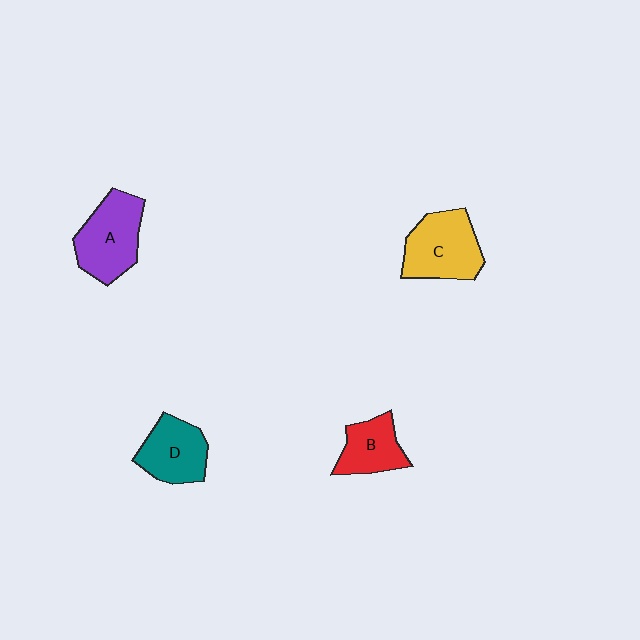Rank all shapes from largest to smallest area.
From largest to smallest: A (purple), C (yellow), D (teal), B (red).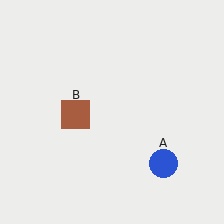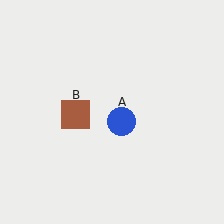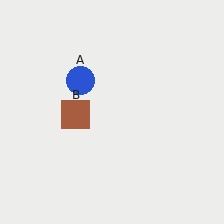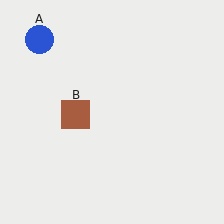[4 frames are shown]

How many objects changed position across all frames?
1 object changed position: blue circle (object A).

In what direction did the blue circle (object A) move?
The blue circle (object A) moved up and to the left.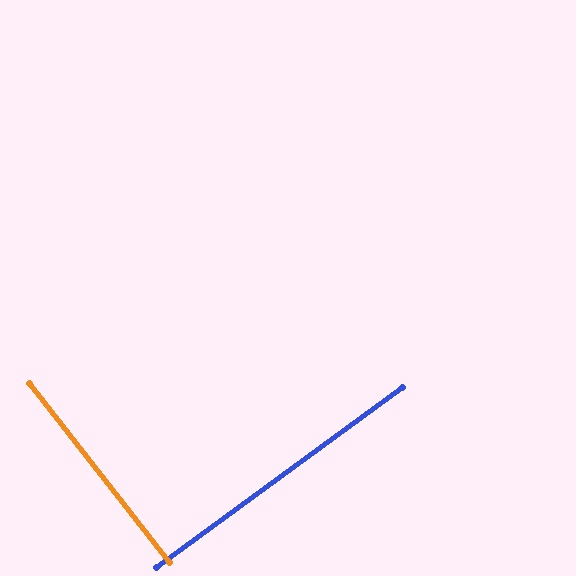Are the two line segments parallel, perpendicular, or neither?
Perpendicular — they meet at approximately 88°.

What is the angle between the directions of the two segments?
Approximately 88 degrees.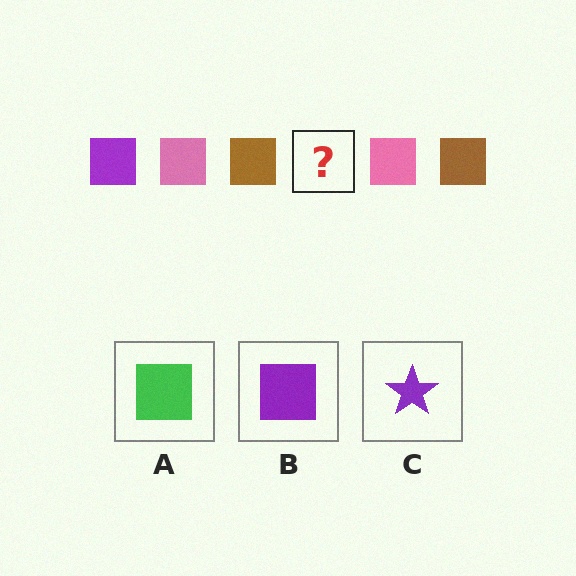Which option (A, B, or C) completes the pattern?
B.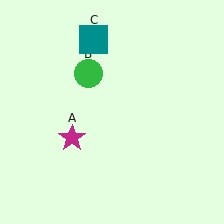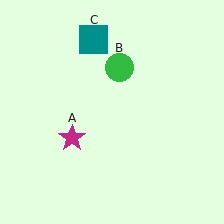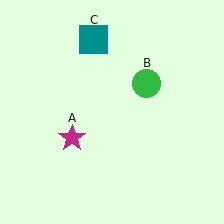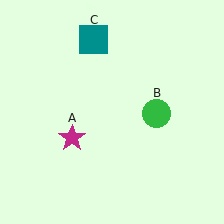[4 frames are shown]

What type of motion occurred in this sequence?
The green circle (object B) rotated clockwise around the center of the scene.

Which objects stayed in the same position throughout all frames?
Magenta star (object A) and teal square (object C) remained stationary.